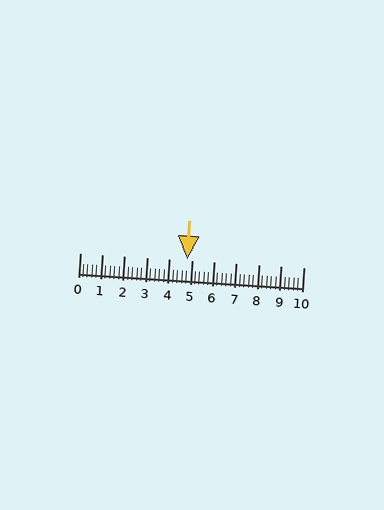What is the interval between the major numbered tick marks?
The major tick marks are spaced 1 units apart.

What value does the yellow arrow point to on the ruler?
The yellow arrow points to approximately 4.8.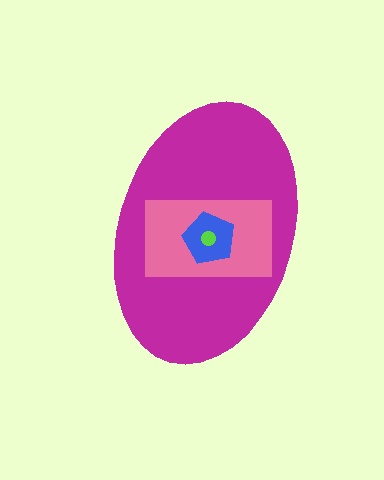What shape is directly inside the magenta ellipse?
The pink rectangle.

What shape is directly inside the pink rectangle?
The blue pentagon.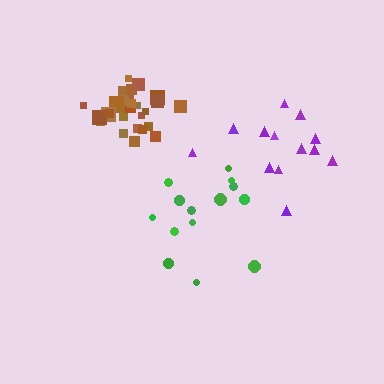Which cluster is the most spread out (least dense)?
Purple.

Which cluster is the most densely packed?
Brown.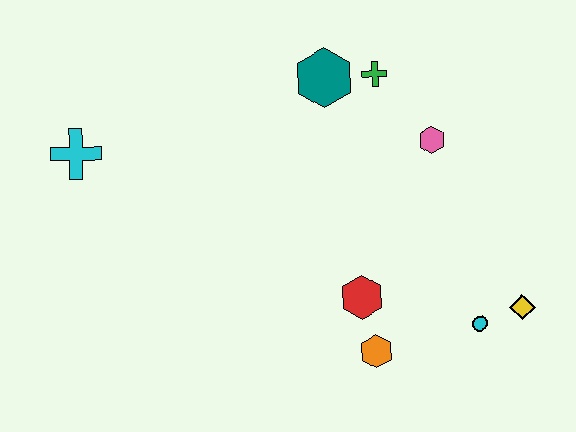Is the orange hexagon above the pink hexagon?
No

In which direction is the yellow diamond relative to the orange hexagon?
The yellow diamond is to the right of the orange hexagon.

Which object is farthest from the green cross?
The cyan cross is farthest from the green cross.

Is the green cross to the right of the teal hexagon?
Yes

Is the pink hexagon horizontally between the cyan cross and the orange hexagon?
No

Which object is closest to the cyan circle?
The yellow diamond is closest to the cyan circle.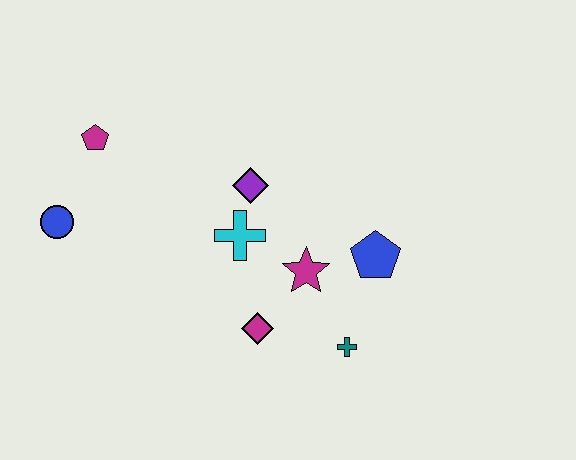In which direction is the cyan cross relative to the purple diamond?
The cyan cross is below the purple diamond.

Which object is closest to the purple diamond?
The cyan cross is closest to the purple diamond.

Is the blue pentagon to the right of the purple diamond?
Yes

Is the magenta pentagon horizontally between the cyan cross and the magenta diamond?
No